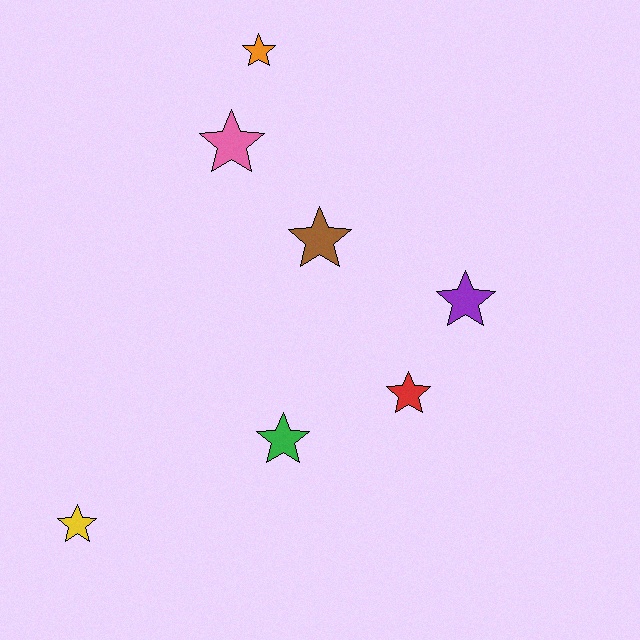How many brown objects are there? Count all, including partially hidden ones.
There is 1 brown object.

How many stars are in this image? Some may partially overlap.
There are 7 stars.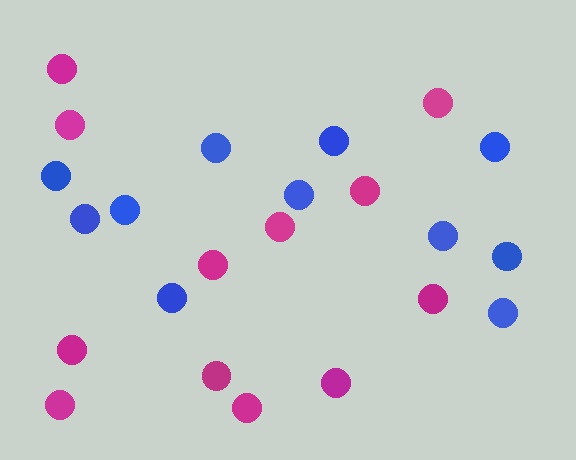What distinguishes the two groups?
There are 2 groups: one group of magenta circles (12) and one group of blue circles (11).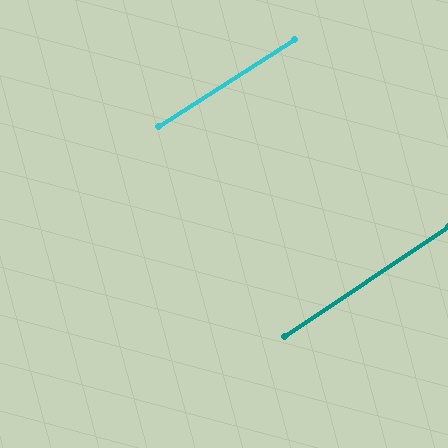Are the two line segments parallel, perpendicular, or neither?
Parallel — their directions differ by only 1.1°.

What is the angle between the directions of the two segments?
Approximately 1 degree.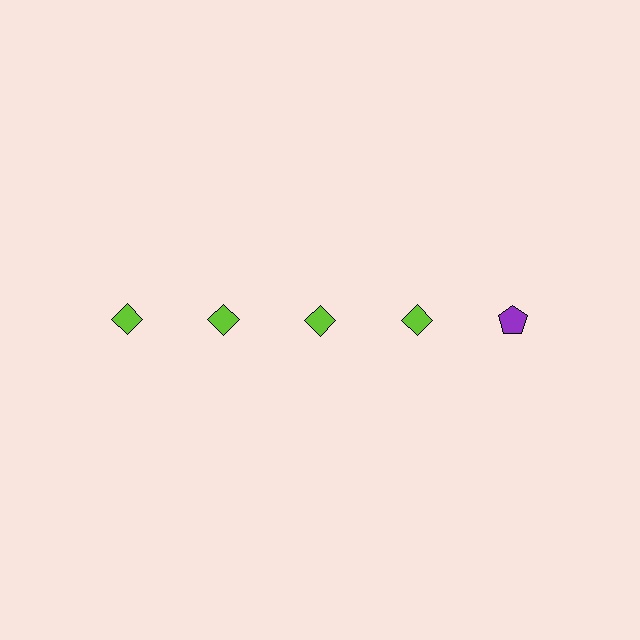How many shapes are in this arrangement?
There are 5 shapes arranged in a grid pattern.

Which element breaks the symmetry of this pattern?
The purple pentagon in the top row, rightmost column breaks the symmetry. All other shapes are lime diamonds.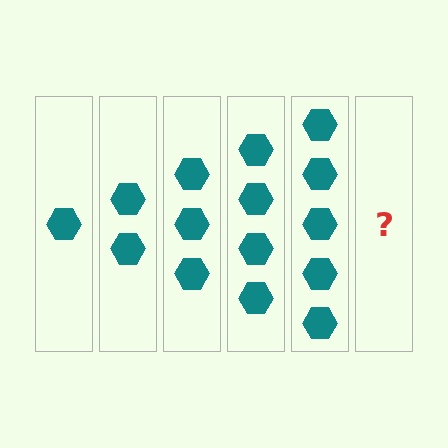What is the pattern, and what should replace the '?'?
The pattern is that each step adds one more hexagon. The '?' should be 6 hexagons.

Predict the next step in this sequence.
The next step is 6 hexagons.